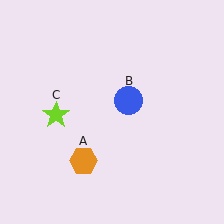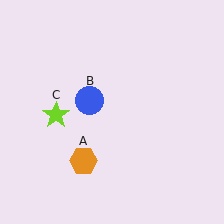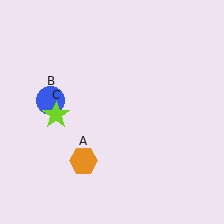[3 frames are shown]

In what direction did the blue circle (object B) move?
The blue circle (object B) moved left.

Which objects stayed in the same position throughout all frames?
Orange hexagon (object A) and lime star (object C) remained stationary.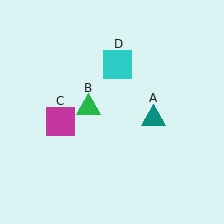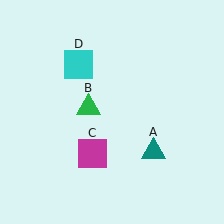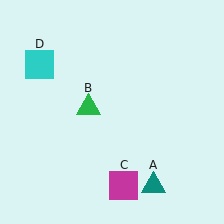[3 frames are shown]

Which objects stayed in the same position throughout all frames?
Green triangle (object B) remained stationary.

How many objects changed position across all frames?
3 objects changed position: teal triangle (object A), magenta square (object C), cyan square (object D).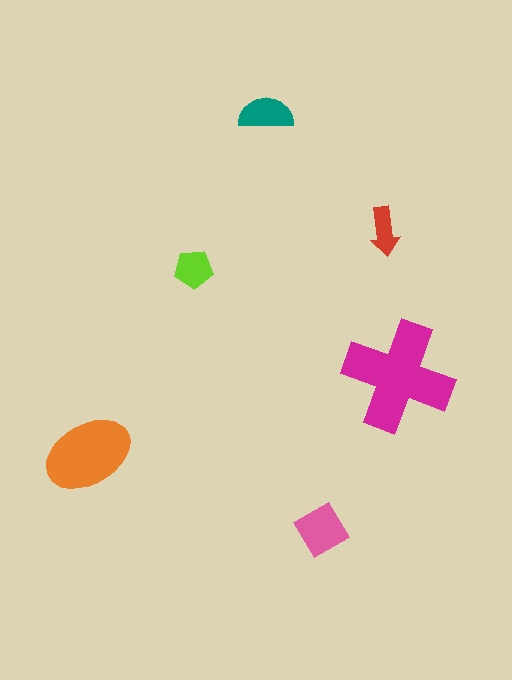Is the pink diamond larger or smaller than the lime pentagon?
Larger.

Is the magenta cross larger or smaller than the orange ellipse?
Larger.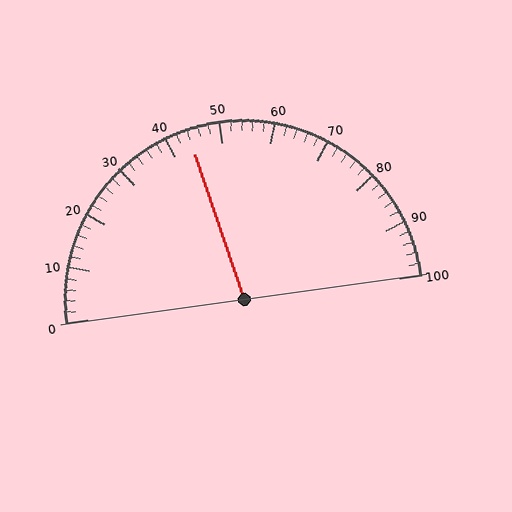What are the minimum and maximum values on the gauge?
The gauge ranges from 0 to 100.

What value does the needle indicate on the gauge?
The needle indicates approximately 44.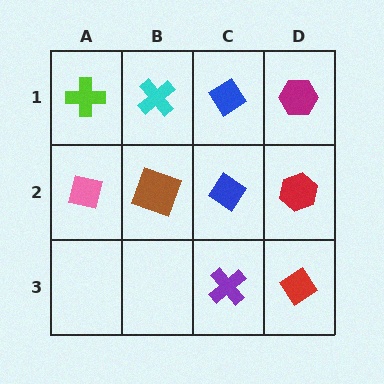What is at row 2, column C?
A blue diamond.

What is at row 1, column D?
A magenta hexagon.